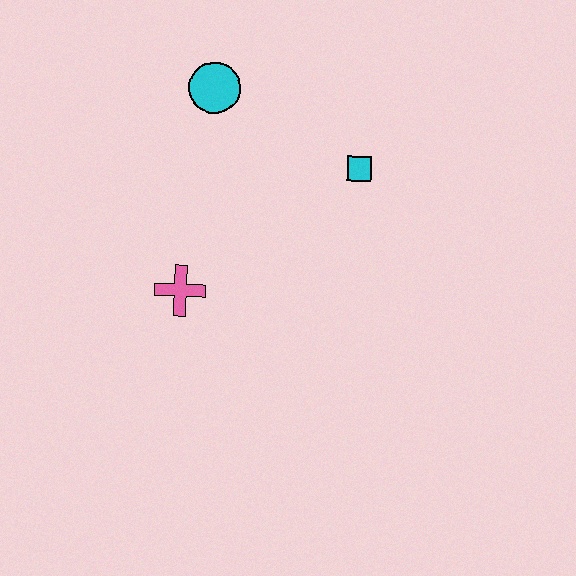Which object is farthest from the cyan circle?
The pink cross is farthest from the cyan circle.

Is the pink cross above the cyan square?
No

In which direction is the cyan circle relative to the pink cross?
The cyan circle is above the pink cross.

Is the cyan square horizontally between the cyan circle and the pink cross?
No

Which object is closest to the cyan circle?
The cyan square is closest to the cyan circle.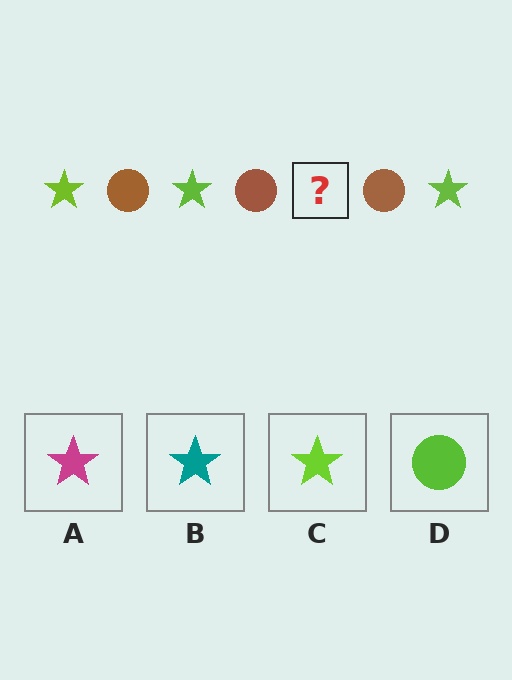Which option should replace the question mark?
Option C.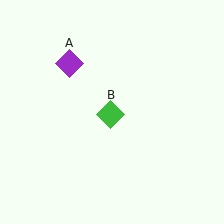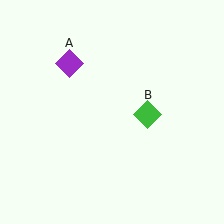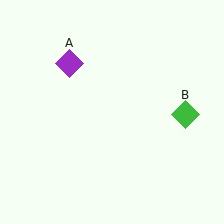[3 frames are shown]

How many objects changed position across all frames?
1 object changed position: green diamond (object B).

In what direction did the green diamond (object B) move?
The green diamond (object B) moved right.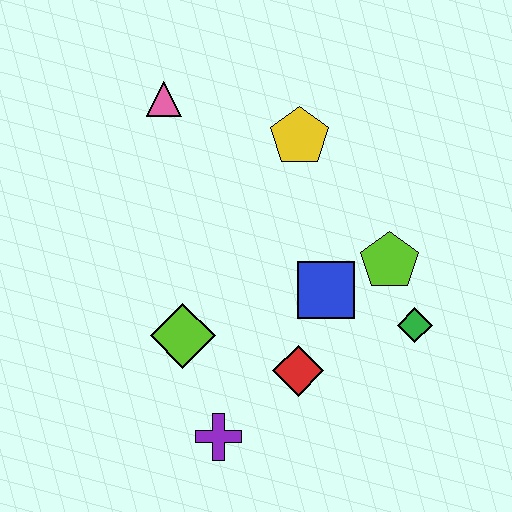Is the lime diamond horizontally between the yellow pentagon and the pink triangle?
Yes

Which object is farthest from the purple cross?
The pink triangle is farthest from the purple cross.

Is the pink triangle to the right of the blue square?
No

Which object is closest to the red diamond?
The blue square is closest to the red diamond.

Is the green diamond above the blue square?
No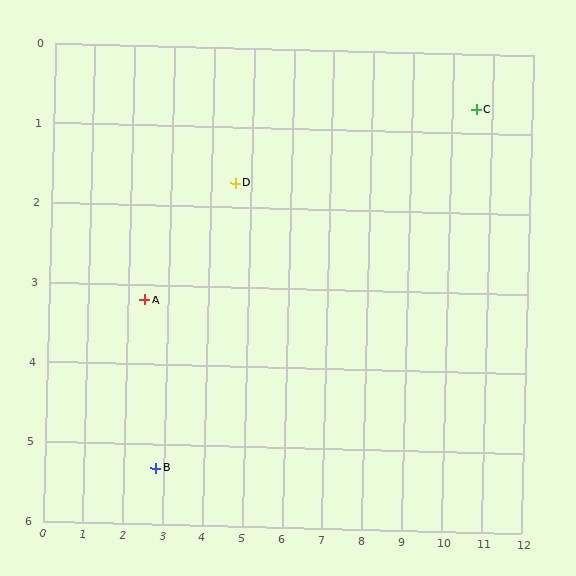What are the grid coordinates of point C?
Point C is at approximately (10.6, 0.7).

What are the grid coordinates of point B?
Point B is at approximately (2.8, 5.3).